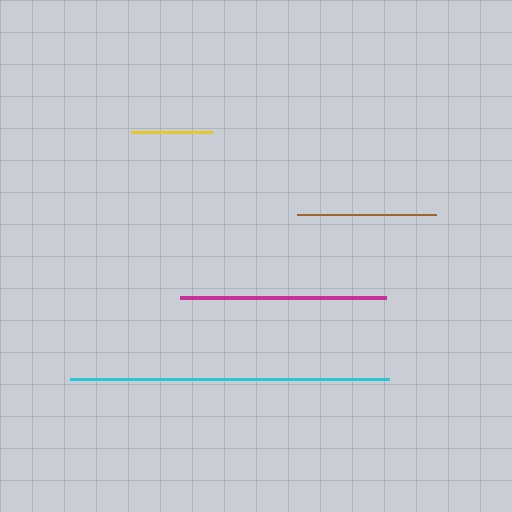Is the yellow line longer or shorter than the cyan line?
The cyan line is longer than the yellow line.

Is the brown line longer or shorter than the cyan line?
The cyan line is longer than the brown line.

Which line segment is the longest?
The cyan line is the longest at approximately 319 pixels.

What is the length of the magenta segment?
The magenta segment is approximately 206 pixels long.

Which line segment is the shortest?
The yellow line is the shortest at approximately 81 pixels.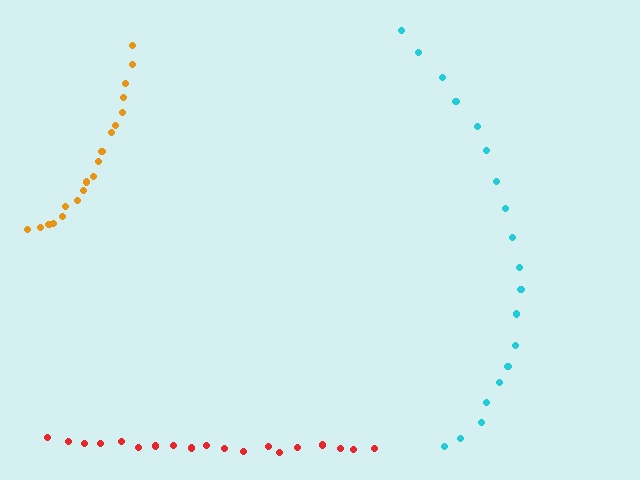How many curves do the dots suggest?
There are 3 distinct paths.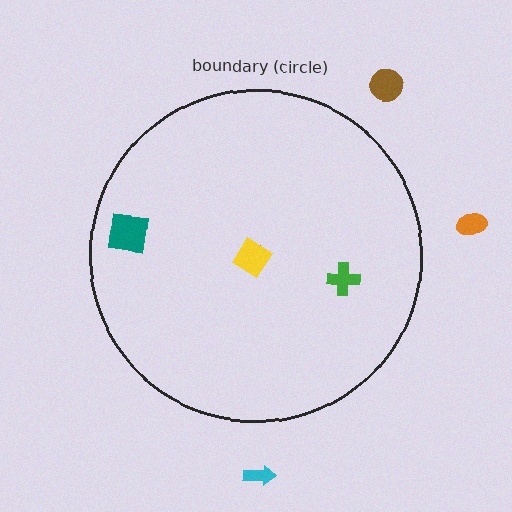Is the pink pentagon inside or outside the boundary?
Inside.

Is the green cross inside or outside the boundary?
Inside.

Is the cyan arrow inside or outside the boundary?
Outside.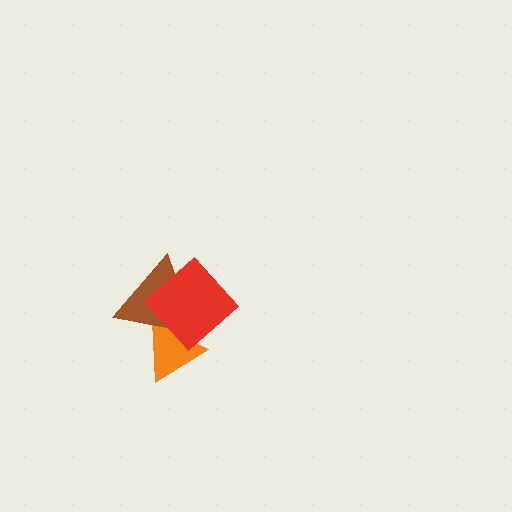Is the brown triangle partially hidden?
Yes, it is partially covered by another shape.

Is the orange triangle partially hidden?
Yes, it is partially covered by another shape.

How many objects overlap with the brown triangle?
2 objects overlap with the brown triangle.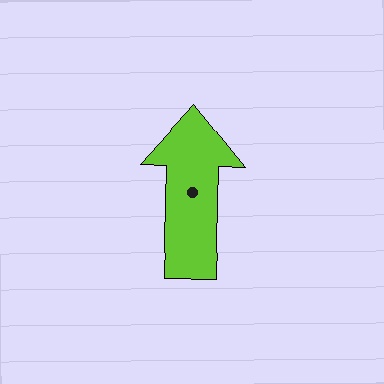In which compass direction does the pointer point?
North.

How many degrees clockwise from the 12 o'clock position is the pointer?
Approximately 2 degrees.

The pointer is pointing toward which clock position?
Roughly 12 o'clock.